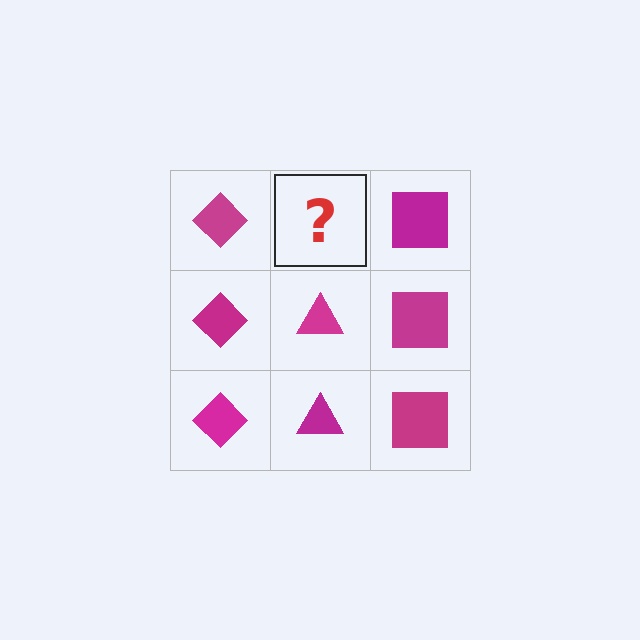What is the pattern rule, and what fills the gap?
The rule is that each column has a consistent shape. The gap should be filled with a magenta triangle.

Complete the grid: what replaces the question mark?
The question mark should be replaced with a magenta triangle.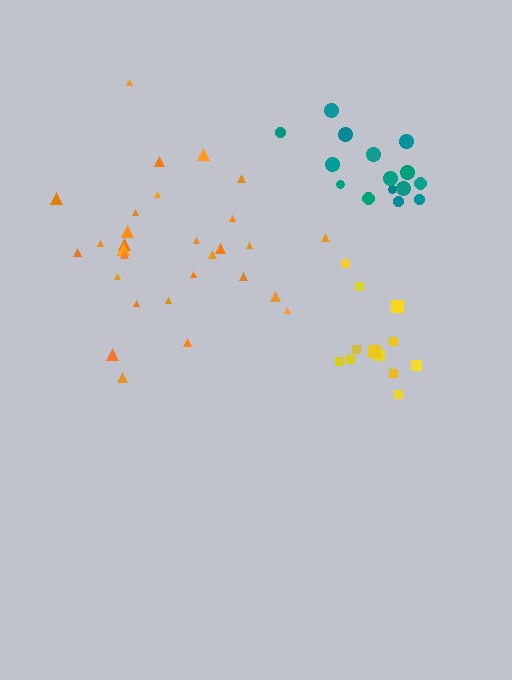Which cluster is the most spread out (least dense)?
Orange.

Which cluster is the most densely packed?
Yellow.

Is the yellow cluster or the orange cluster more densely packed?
Yellow.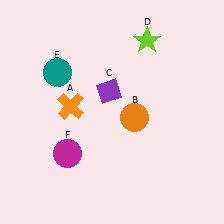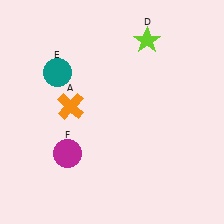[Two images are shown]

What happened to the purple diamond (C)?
The purple diamond (C) was removed in Image 2. It was in the top-left area of Image 1.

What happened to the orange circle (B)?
The orange circle (B) was removed in Image 2. It was in the bottom-right area of Image 1.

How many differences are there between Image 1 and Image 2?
There are 2 differences between the two images.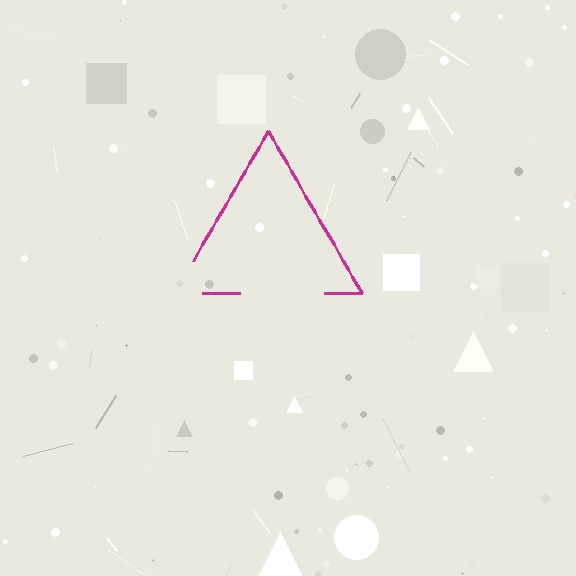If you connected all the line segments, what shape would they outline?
They would outline a triangle.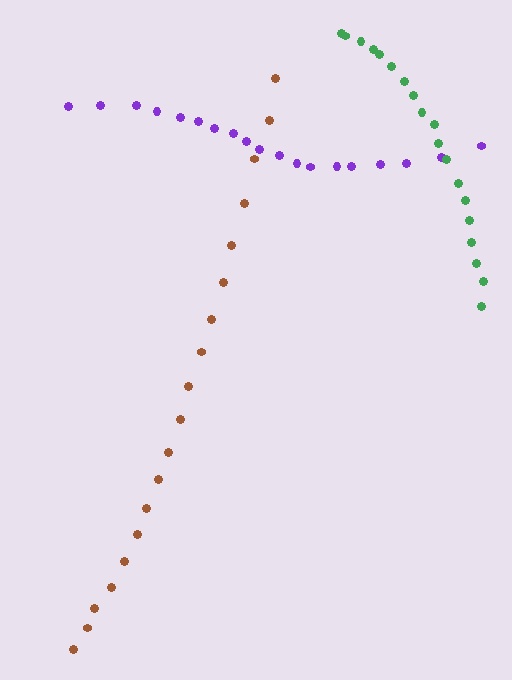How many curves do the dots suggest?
There are 3 distinct paths.